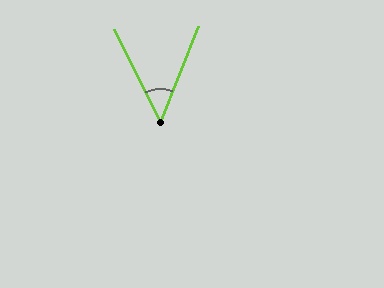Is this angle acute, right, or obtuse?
It is acute.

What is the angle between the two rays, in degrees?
Approximately 48 degrees.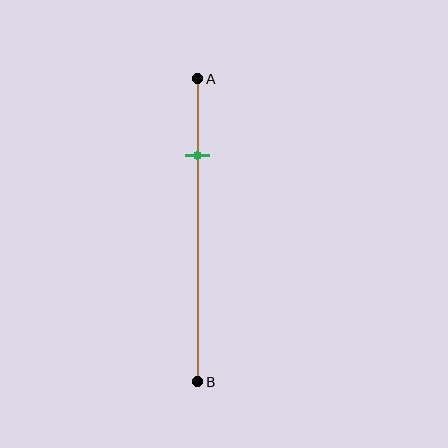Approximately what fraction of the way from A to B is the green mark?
The green mark is approximately 25% of the way from A to B.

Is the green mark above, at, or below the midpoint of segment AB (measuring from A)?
The green mark is above the midpoint of segment AB.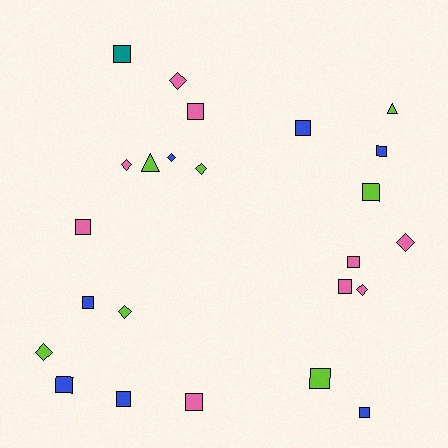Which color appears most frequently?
Pink, with 9 objects.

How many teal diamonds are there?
There are no teal diamonds.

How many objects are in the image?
There are 24 objects.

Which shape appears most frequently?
Square, with 14 objects.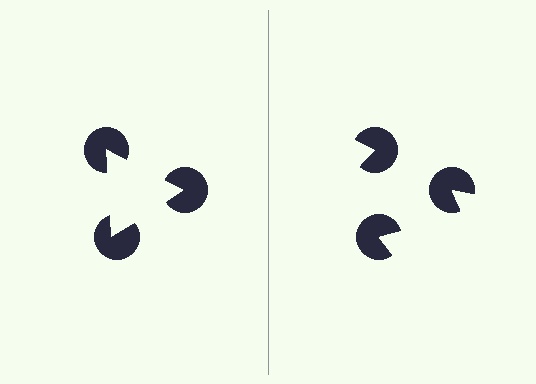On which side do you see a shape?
An illusory triangle appears on the left side. On the right side the wedge cuts are rotated, so no coherent shape forms.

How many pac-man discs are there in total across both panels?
6 — 3 on each side.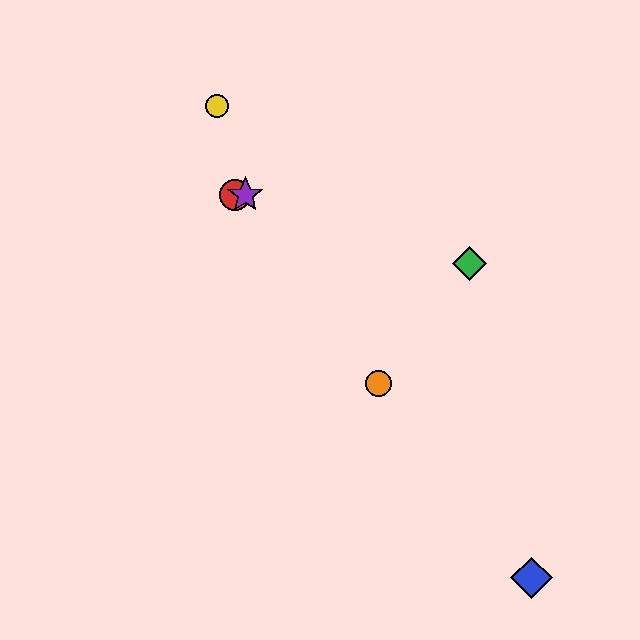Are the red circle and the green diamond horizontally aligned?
No, the red circle is at y≈195 and the green diamond is at y≈263.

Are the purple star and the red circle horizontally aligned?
Yes, both are at y≈195.